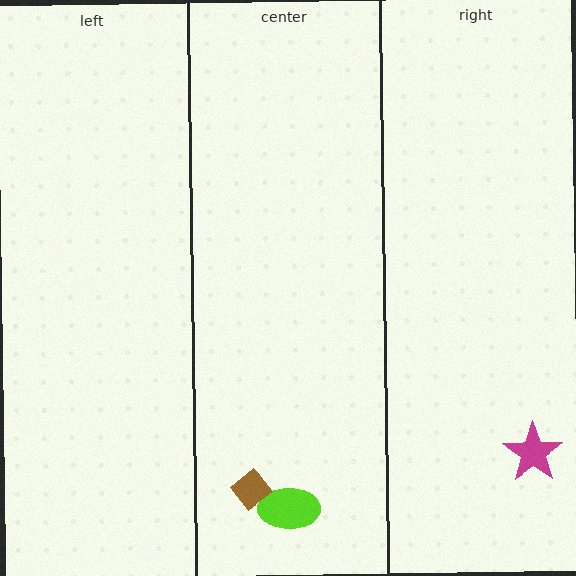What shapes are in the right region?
The magenta star.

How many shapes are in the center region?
2.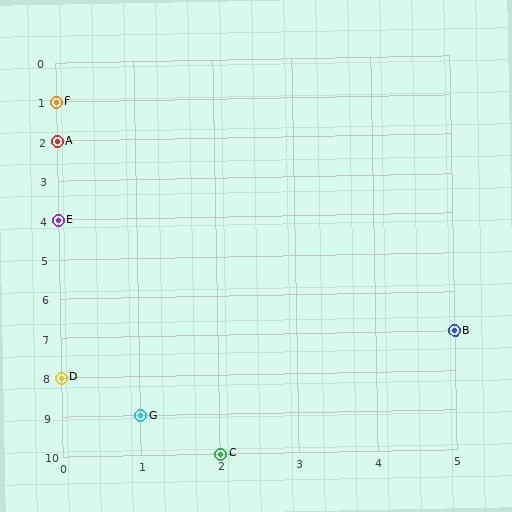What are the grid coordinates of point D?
Point D is at grid coordinates (0, 8).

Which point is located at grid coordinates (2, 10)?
Point C is at (2, 10).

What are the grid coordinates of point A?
Point A is at grid coordinates (0, 2).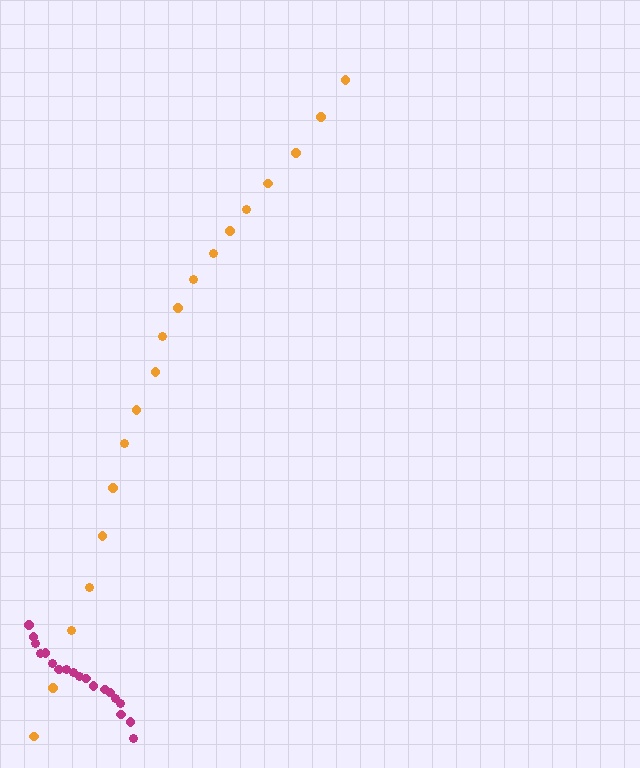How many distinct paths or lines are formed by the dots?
There are 2 distinct paths.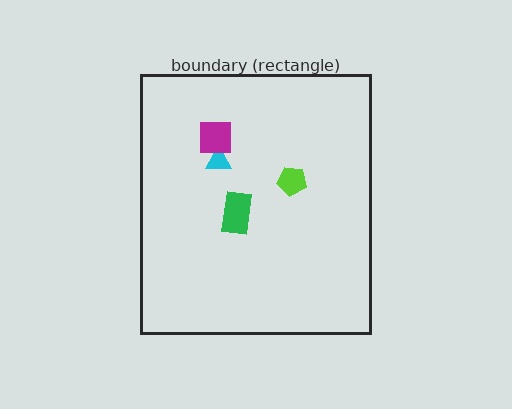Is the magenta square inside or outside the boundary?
Inside.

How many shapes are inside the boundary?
4 inside, 0 outside.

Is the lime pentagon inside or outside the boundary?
Inside.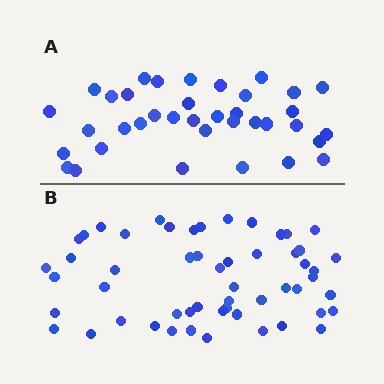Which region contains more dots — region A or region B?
Region B (the bottom region) has more dots.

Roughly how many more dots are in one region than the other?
Region B has approximately 15 more dots than region A.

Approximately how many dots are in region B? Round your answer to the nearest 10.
About 50 dots. (The exact count is 54, which rounds to 50.)